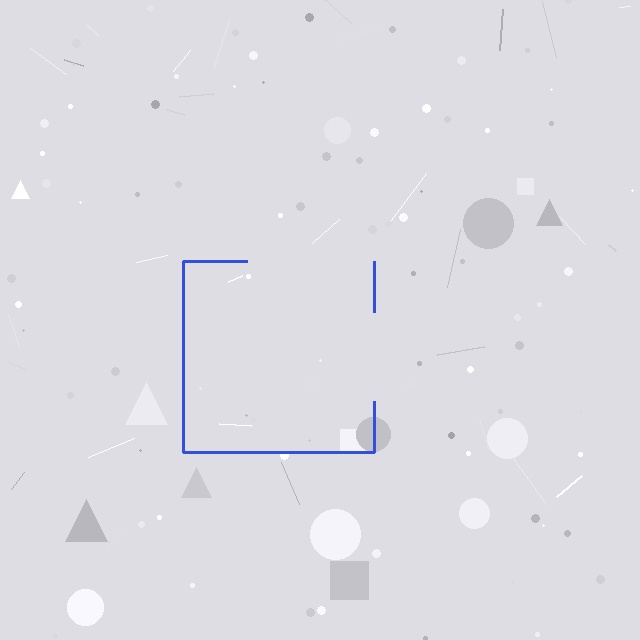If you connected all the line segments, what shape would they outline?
They would outline a square.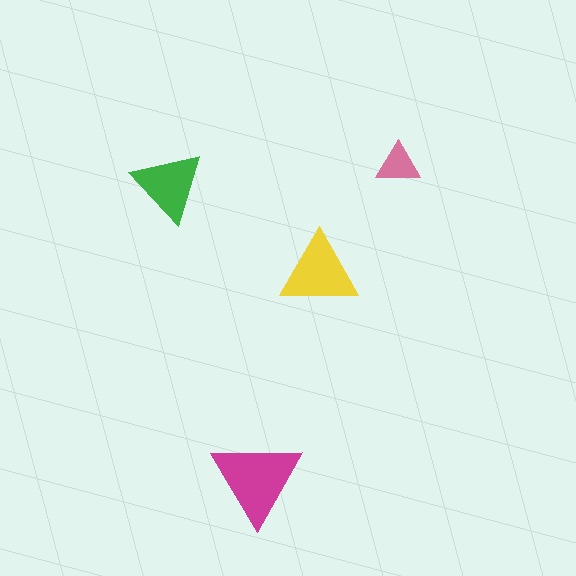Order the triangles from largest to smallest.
the magenta one, the yellow one, the green one, the pink one.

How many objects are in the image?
There are 4 objects in the image.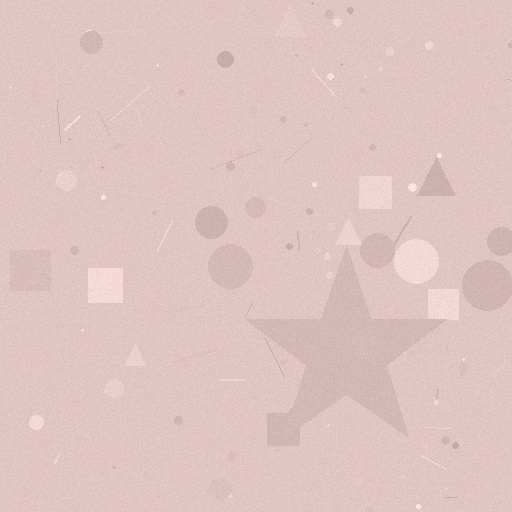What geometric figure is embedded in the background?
A star is embedded in the background.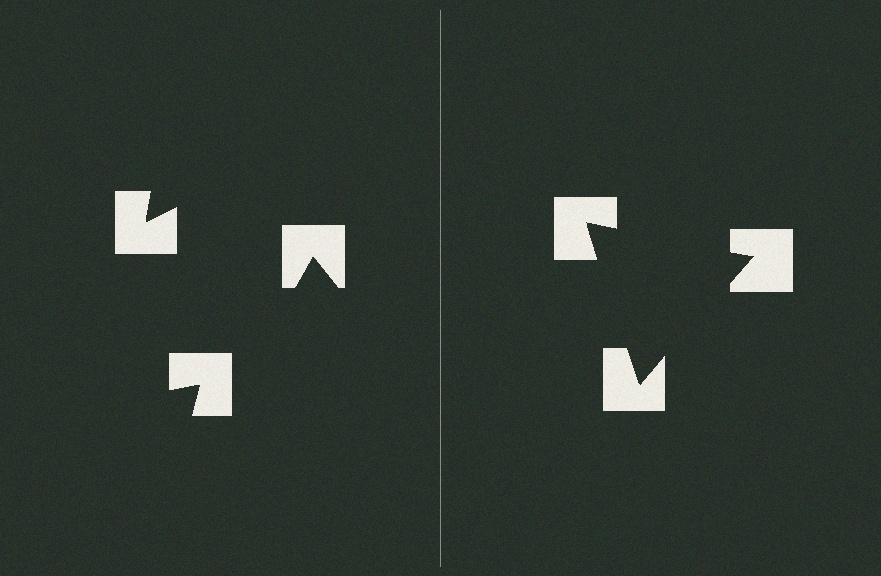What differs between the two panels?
The notched squares are positioned identically on both sides; only the wedge orientations differ. On the right they align to a triangle; on the left they are misaligned.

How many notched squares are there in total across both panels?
6 — 3 on each side.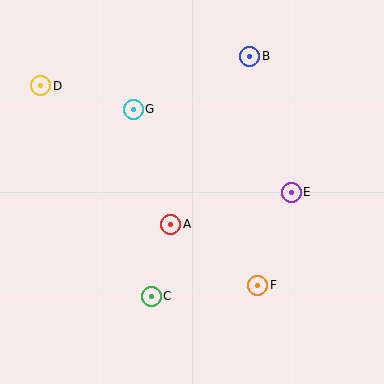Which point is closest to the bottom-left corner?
Point C is closest to the bottom-left corner.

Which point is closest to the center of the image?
Point A at (171, 224) is closest to the center.